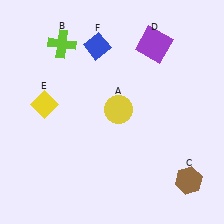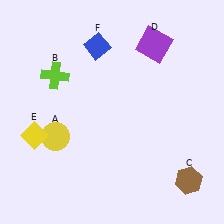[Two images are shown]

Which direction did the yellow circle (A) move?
The yellow circle (A) moved left.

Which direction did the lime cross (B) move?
The lime cross (B) moved down.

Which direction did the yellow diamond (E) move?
The yellow diamond (E) moved down.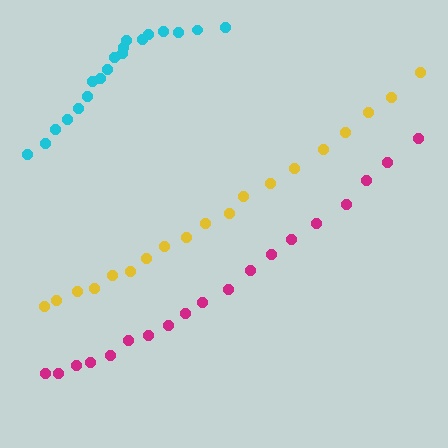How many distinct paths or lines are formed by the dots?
There are 3 distinct paths.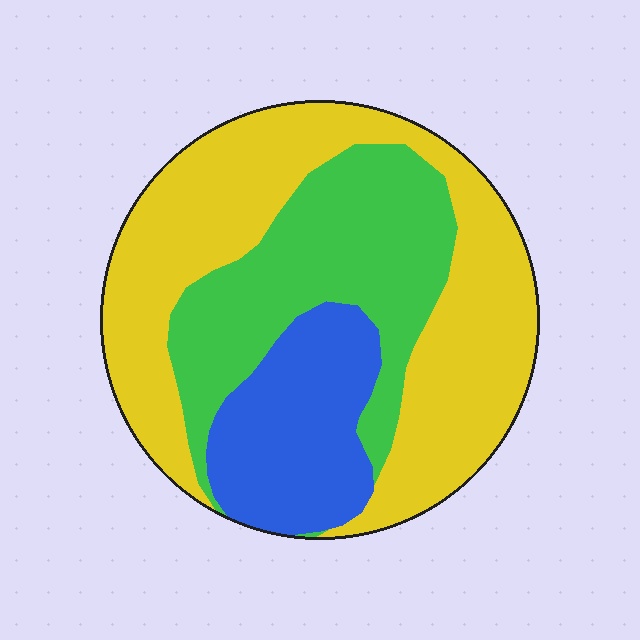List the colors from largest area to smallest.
From largest to smallest: yellow, green, blue.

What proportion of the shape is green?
Green covers about 30% of the shape.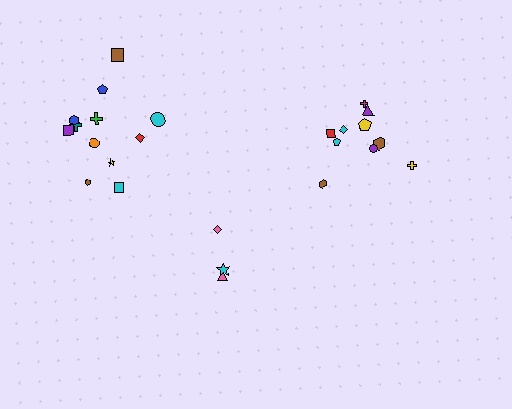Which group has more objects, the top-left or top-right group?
The top-left group.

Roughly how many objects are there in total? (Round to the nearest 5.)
Roughly 25 objects in total.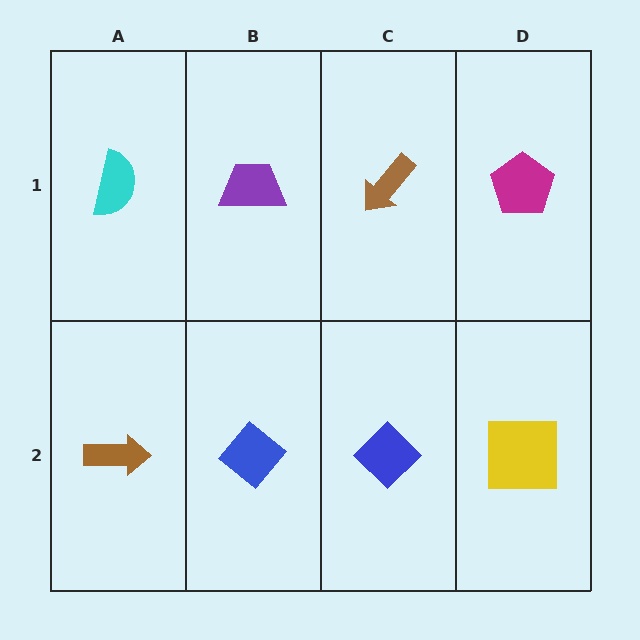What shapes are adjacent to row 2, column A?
A cyan semicircle (row 1, column A), a blue diamond (row 2, column B).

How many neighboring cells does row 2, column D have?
2.